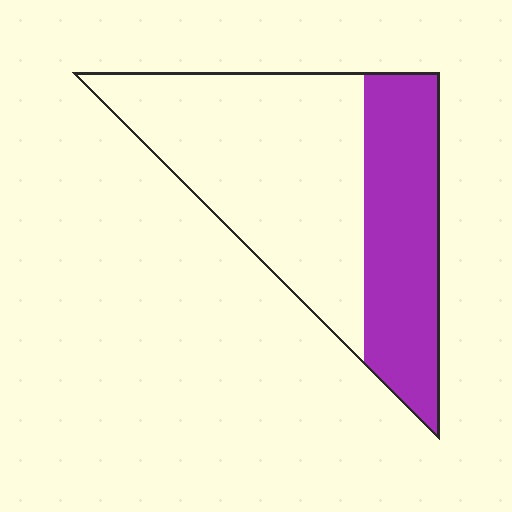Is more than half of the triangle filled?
No.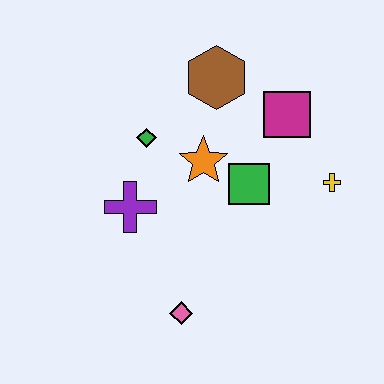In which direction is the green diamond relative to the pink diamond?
The green diamond is above the pink diamond.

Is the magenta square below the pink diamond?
No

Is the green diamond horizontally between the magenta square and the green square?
No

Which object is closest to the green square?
The orange star is closest to the green square.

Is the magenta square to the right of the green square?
Yes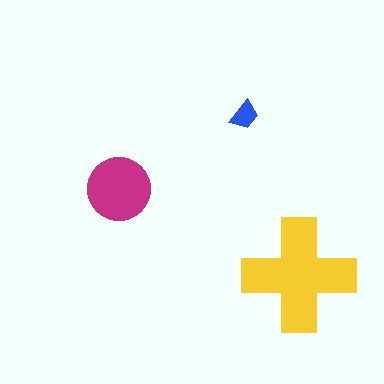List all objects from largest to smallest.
The yellow cross, the magenta circle, the blue trapezoid.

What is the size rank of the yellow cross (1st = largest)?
1st.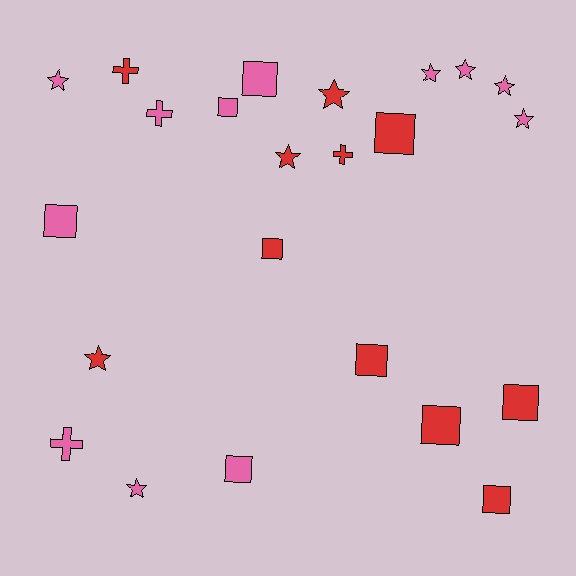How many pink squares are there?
There are 4 pink squares.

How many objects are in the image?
There are 23 objects.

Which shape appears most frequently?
Square, with 10 objects.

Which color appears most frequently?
Pink, with 12 objects.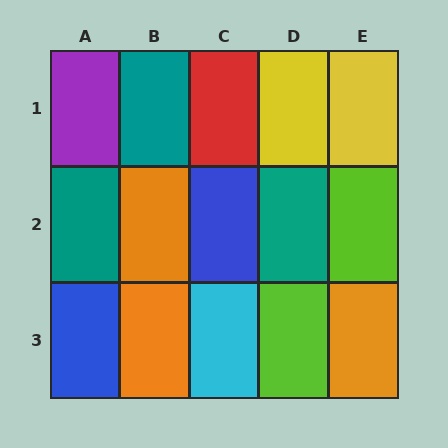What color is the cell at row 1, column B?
Teal.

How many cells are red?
1 cell is red.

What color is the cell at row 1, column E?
Yellow.